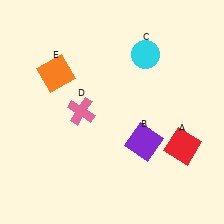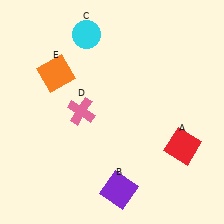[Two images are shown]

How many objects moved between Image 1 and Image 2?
2 objects moved between the two images.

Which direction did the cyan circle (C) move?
The cyan circle (C) moved left.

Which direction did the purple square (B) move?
The purple square (B) moved down.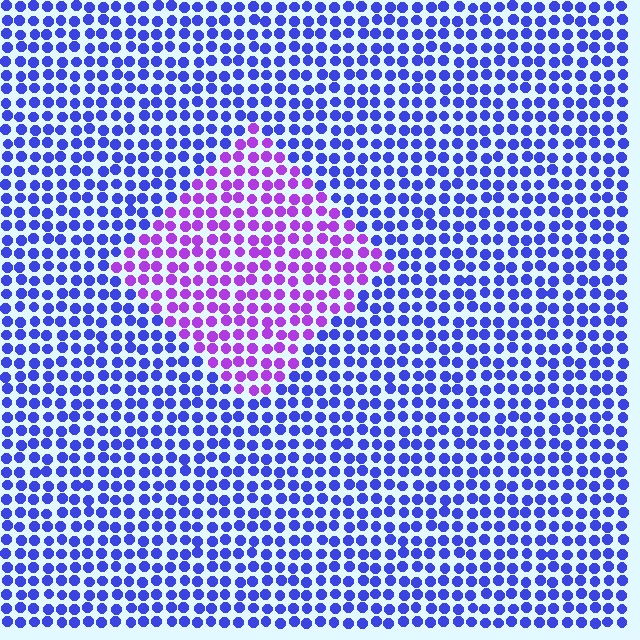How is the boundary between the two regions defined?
The boundary is defined purely by a slight shift in hue (about 45 degrees). Spacing, size, and orientation are identical on both sides.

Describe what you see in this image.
The image is filled with small blue elements in a uniform arrangement. A diamond-shaped region is visible where the elements are tinted to a slightly different hue, forming a subtle color boundary.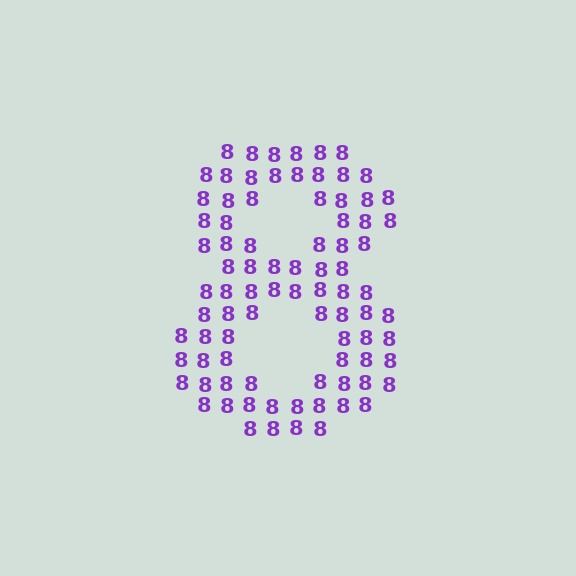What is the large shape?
The large shape is the digit 8.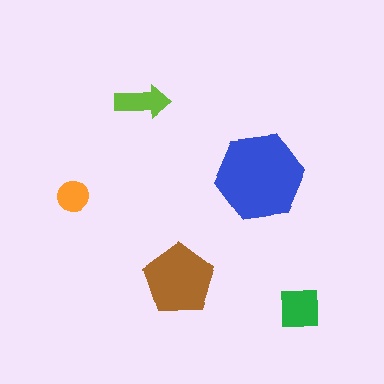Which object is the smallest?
The orange circle.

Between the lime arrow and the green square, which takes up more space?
The green square.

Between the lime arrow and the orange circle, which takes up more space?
The lime arrow.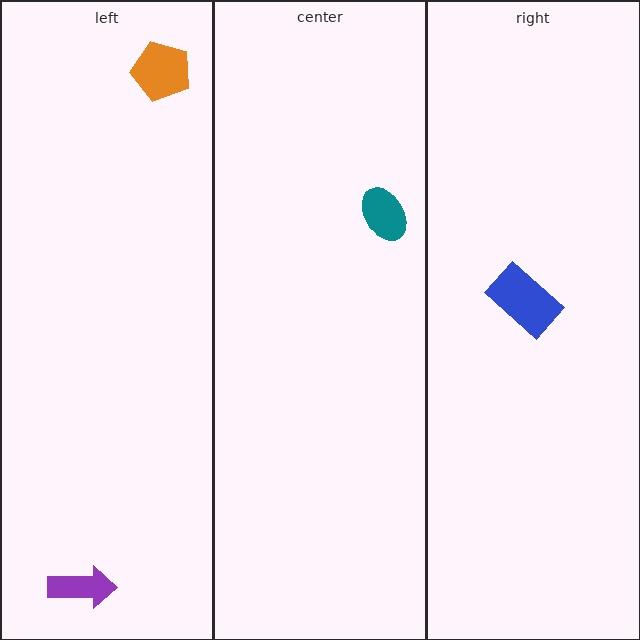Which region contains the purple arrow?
The left region.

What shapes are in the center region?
The teal ellipse.